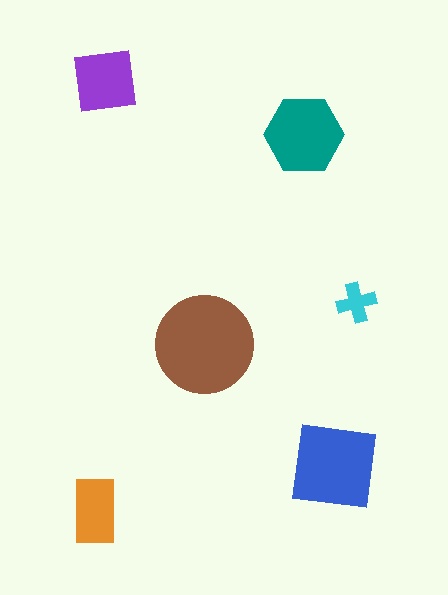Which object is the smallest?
The cyan cross.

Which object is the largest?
The brown circle.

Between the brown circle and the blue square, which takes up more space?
The brown circle.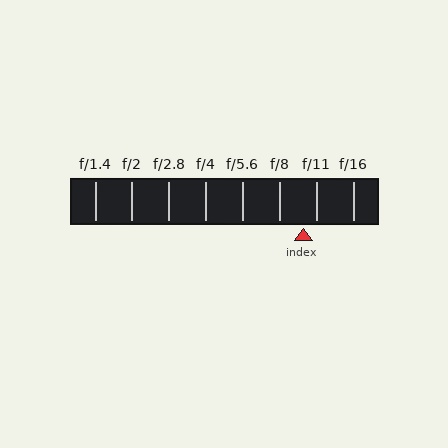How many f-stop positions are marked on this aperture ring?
There are 8 f-stop positions marked.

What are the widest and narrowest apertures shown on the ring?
The widest aperture shown is f/1.4 and the narrowest is f/16.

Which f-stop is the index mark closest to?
The index mark is closest to f/11.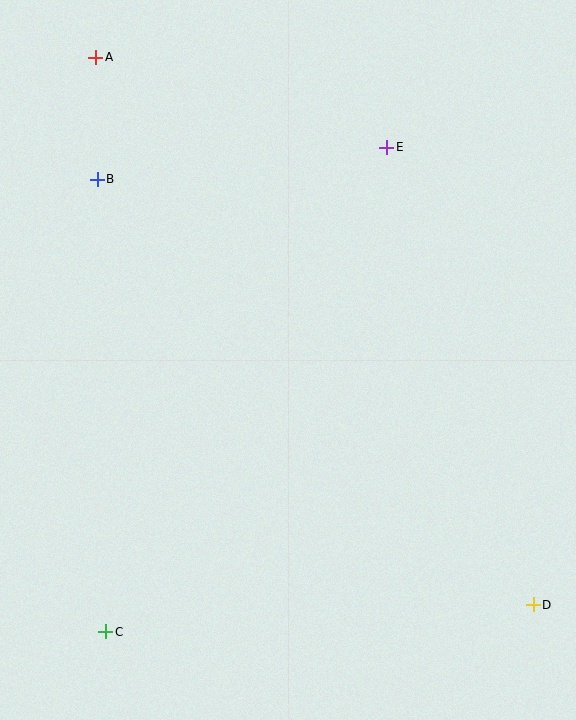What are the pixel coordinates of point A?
Point A is at (96, 57).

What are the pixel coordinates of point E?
Point E is at (387, 147).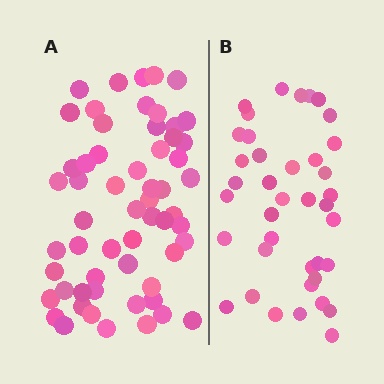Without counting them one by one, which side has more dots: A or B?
Region A (the left region) has more dots.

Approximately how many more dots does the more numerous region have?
Region A has approximately 20 more dots than region B.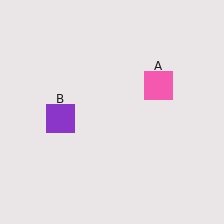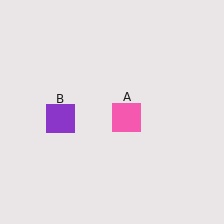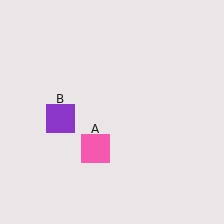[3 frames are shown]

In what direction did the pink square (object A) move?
The pink square (object A) moved down and to the left.